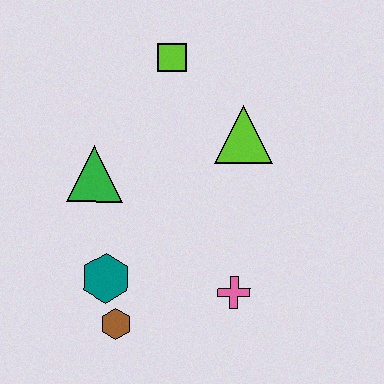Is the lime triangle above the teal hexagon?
Yes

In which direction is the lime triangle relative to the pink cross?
The lime triangle is above the pink cross.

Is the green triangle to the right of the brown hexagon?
No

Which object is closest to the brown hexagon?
The teal hexagon is closest to the brown hexagon.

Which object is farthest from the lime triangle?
The brown hexagon is farthest from the lime triangle.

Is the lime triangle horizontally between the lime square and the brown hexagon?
No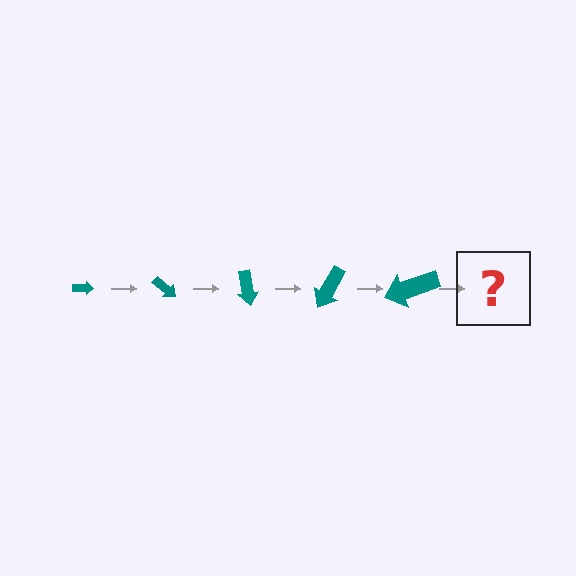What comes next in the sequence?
The next element should be an arrow, larger than the previous one and rotated 200 degrees from the start.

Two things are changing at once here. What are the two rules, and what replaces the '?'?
The two rules are that the arrow grows larger each step and it rotates 40 degrees each step. The '?' should be an arrow, larger than the previous one and rotated 200 degrees from the start.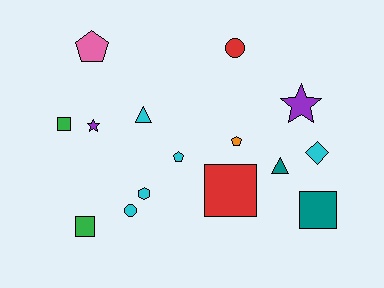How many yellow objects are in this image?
There are no yellow objects.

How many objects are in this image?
There are 15 objects.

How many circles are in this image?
There are 2 circles.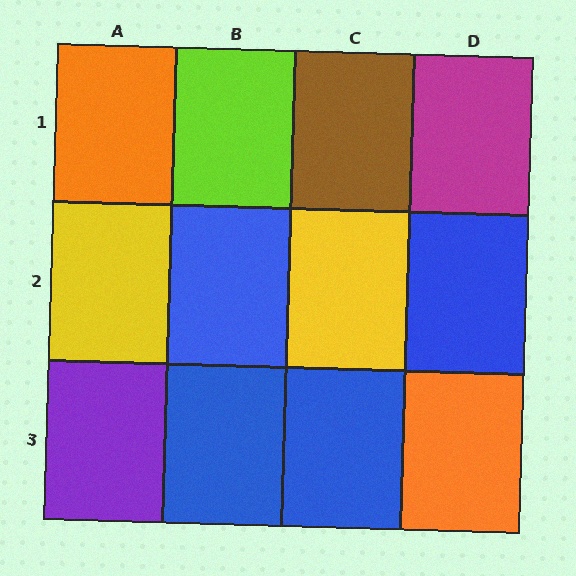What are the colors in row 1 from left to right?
Orange, lime, brown, magenta.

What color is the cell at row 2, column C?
Yellow.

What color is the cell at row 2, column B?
Blue.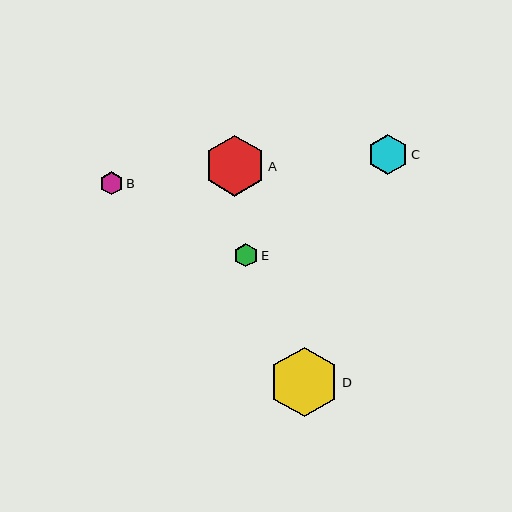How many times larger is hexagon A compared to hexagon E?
Hexagon A is approximately 2.6 times the size of hexagon E.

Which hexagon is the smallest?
Hexagon B is the smallest with a size of approximately 23 pixels.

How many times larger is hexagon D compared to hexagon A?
Hexagon D is approximately 1.1 times the size of hexagon A.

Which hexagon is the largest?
Hexagon D is the largest with a size of approximately 70 pixels.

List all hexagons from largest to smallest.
From largest to smallest: D, A, C, E, B.